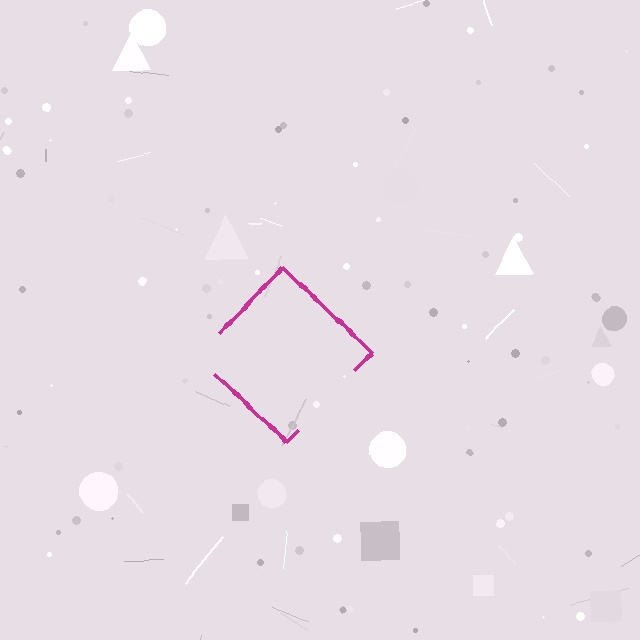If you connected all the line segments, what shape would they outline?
They would outline a diamond.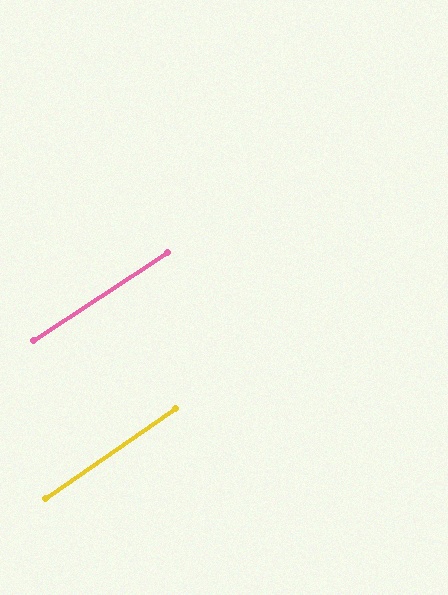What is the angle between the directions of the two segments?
Approximately 1 degree.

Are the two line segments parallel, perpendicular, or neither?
Parallel — their directions differ by only 1.4°.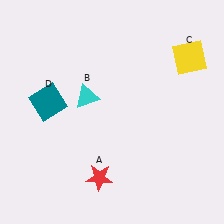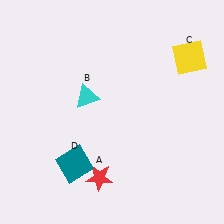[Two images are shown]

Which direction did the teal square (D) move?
The teal square (D) moved down.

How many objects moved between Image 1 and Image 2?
1 object moved between the two images.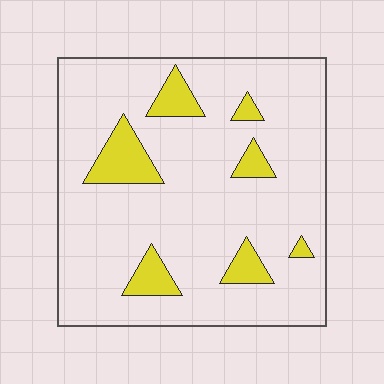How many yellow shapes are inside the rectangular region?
7.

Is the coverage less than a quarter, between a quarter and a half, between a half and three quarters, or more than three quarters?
Less than a quarter.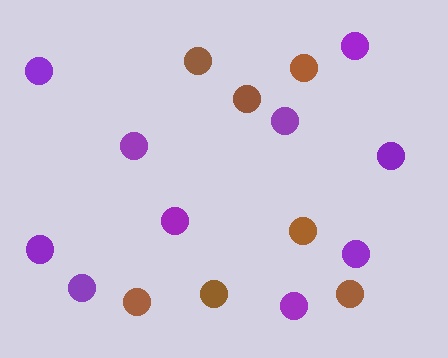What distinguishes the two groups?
There are 2 groups: one group of brown circles (7) and one group of purple circles (10).